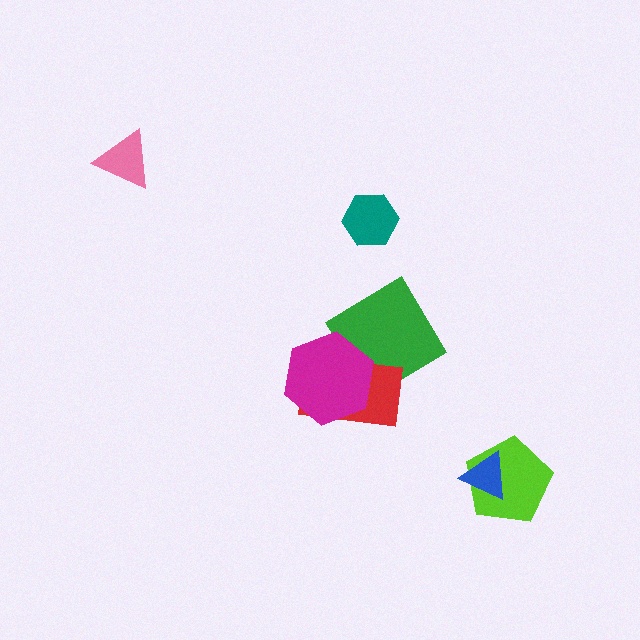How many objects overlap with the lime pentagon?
1 object overlaps with the lime pentagon.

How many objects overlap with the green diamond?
2 objects overlap with the green diamond.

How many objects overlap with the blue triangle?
1 object overlaps with the blue triangle.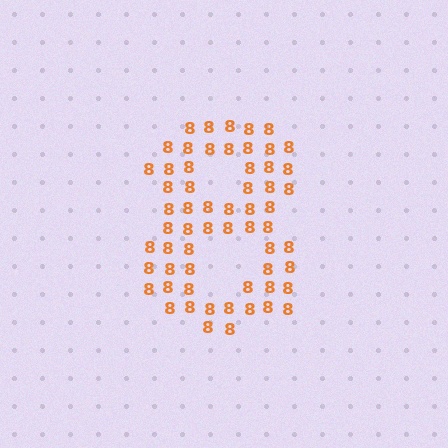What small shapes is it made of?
It is made of small digit 8's.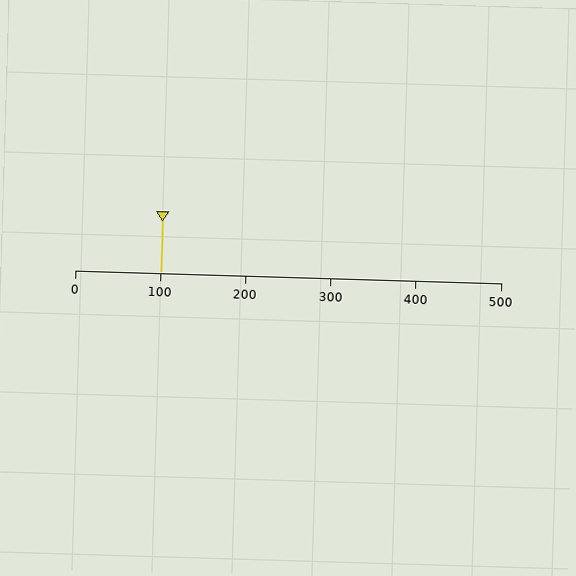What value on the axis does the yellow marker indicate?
The marker indicates approximately 100.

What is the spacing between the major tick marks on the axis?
The major ticks are spaced 100 apart.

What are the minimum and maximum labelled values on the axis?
The axis runs from 0 to 500.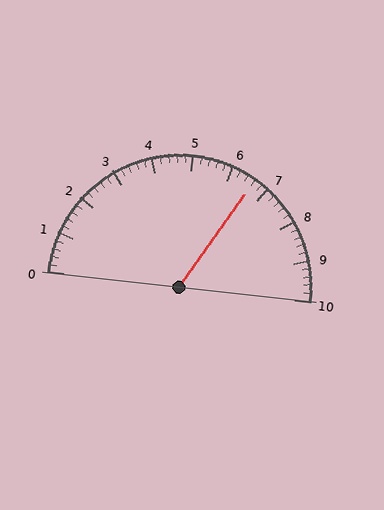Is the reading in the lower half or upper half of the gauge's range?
The reading is in the upper half of the range (0 to 10).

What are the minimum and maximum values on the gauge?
The gauge ranges from 0 to 10.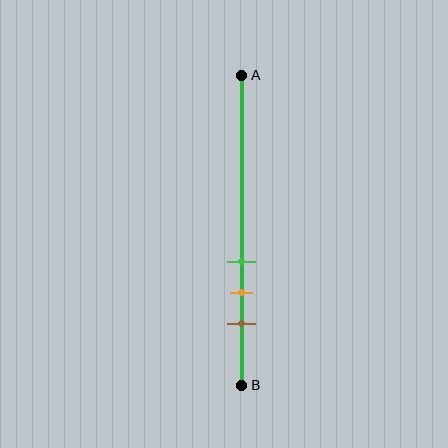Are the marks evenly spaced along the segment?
Yes, the marks are approximately evenly spaced.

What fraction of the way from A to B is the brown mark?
The brown mark is approximately 80% (0.8) of the way from A to B.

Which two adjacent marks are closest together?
The green and orange marks are the closest adjacent pair.